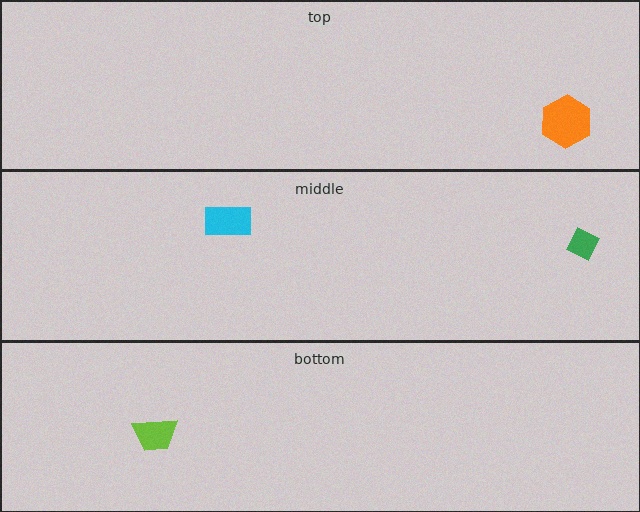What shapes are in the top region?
The orange hexagon.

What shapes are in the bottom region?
The lime trapezoid.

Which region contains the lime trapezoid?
The bottom region.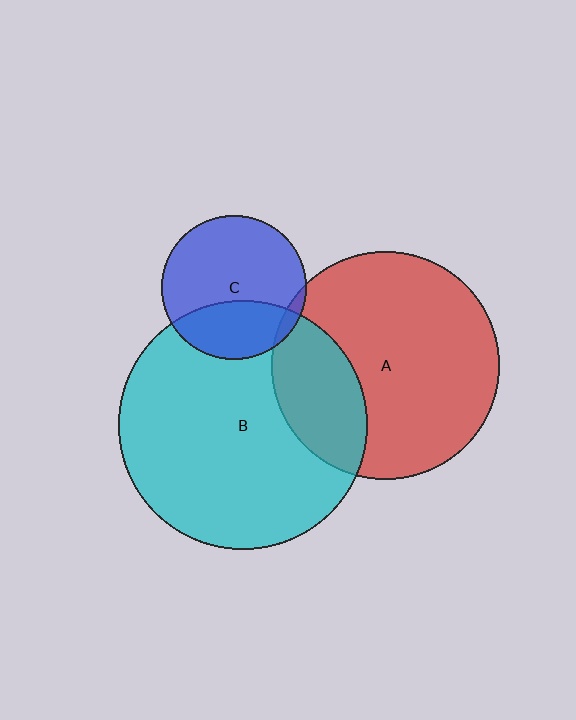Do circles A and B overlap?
Yes.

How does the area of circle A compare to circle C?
Approximately 2.5 times.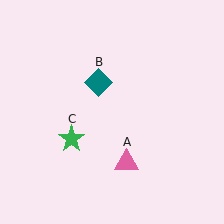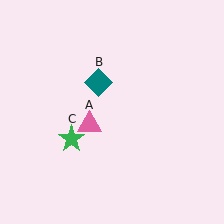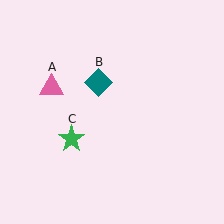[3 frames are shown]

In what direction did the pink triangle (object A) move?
The pink triangle (object A) moved up and to the left.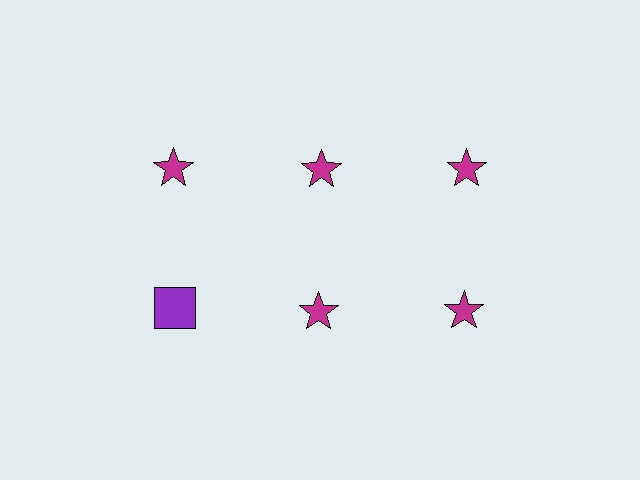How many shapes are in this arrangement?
There are 6 shapes arranged in a grid pattern.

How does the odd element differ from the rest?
It differs in both color (purple instead of magenta) and shape (square instead of star).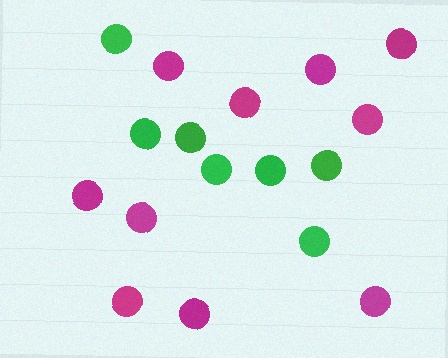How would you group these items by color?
There are 2 groups: one group of green circles (7) and one group of magenta circles (10).